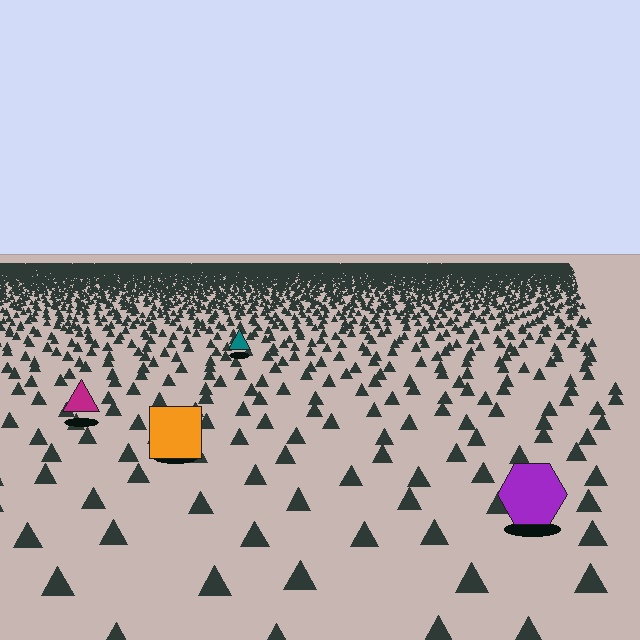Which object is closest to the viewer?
The purple hexagon is closest. The texture marks near it are larger and more spread out.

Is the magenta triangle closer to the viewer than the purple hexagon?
No. The purple hexagon is closer — you can tell from the texture gradient: the ground texture is coarser near it.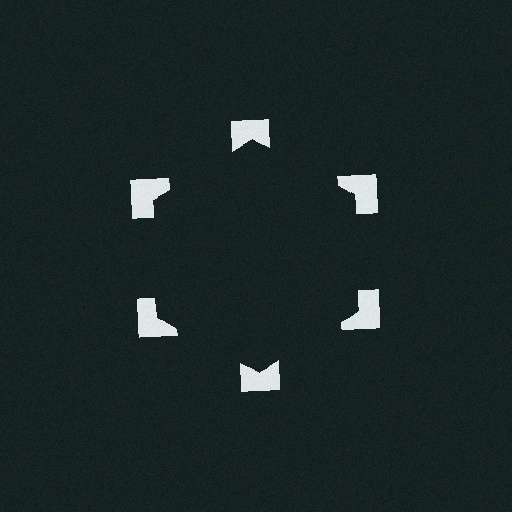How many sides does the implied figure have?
6 sides.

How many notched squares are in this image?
There are 6 — one at each vertex of the illusory hexagon.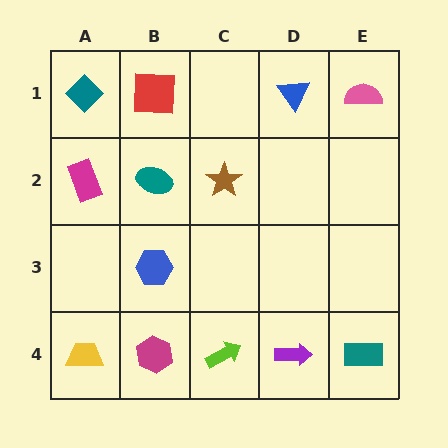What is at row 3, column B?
A blue hexagon.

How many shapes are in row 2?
3 shapes.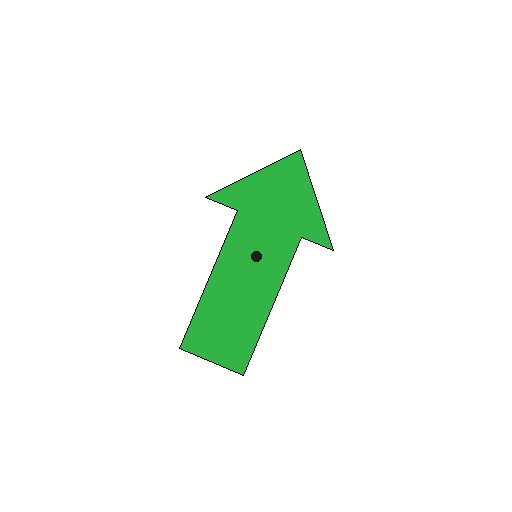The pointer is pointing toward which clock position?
Roughly 1 o'clock.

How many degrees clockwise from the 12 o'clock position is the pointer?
Approximately 23 degrees.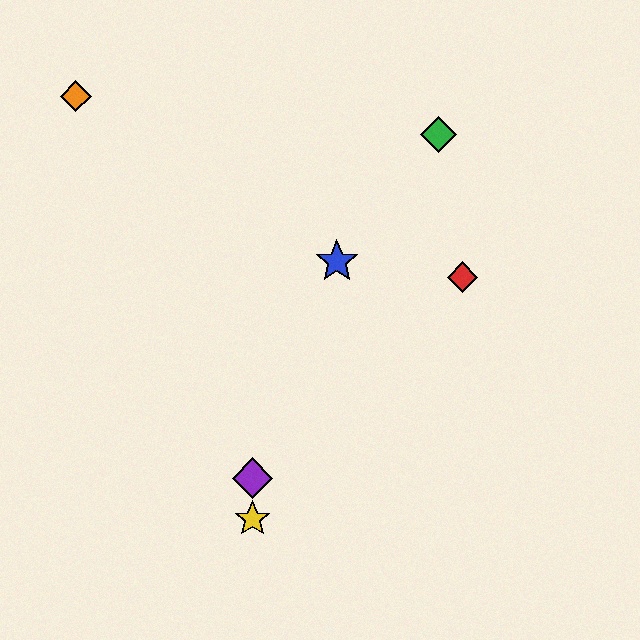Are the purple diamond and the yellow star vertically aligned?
Yes, both are at x≈252.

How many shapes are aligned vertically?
2 shapes (the yellow star, the purple diamond) are aligned vertically.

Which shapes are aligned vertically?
The yellow star, the purple diamond are aligned vertically.